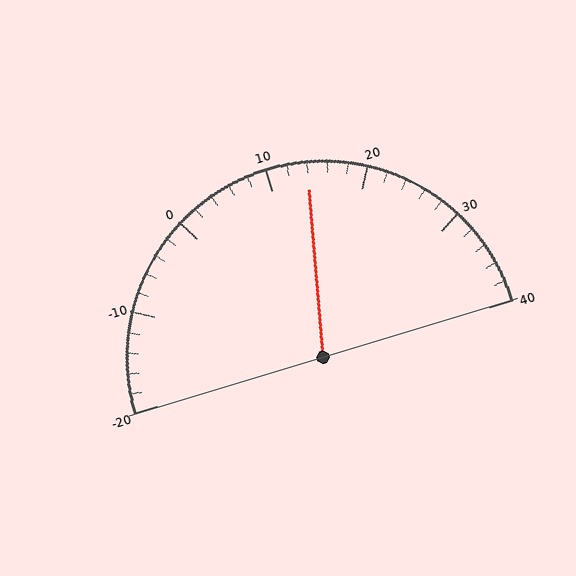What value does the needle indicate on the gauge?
The needle indicates approximately 14.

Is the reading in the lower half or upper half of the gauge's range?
The reading is in the upper half of the range (-20 to 40).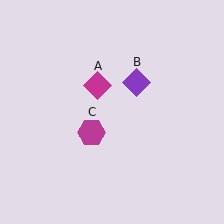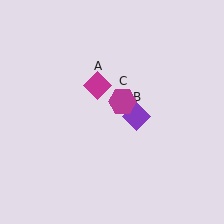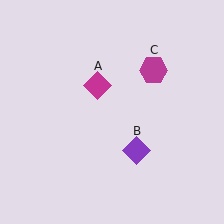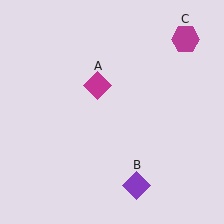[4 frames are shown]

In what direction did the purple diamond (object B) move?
The purple diamond (object B) moved down.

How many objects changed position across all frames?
2 objects changed position: purple diamond (object B), magenta hexagon (object C).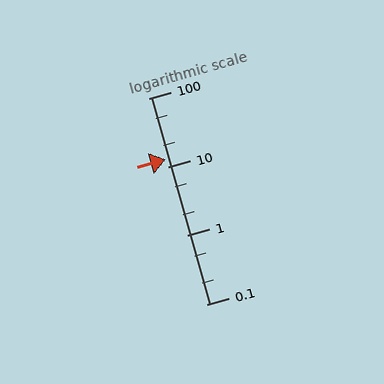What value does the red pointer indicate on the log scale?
The pointer indicates approximately 13.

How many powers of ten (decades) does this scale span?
The scale spans 3 decades, from 0.1 to 100.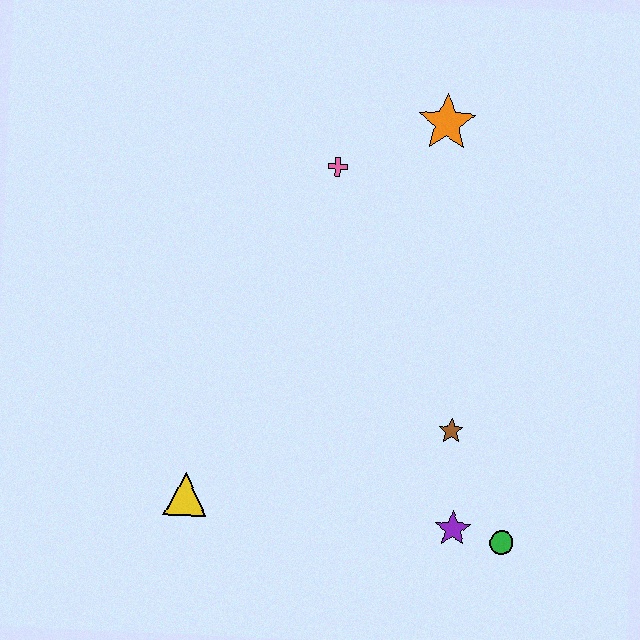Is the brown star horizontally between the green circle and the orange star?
Yes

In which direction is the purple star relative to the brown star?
The purple star is below the brown star.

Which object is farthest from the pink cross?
The green circle is farthest from the pink cross.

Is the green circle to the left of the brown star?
No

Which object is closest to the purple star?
The green circle is closest to the purple star.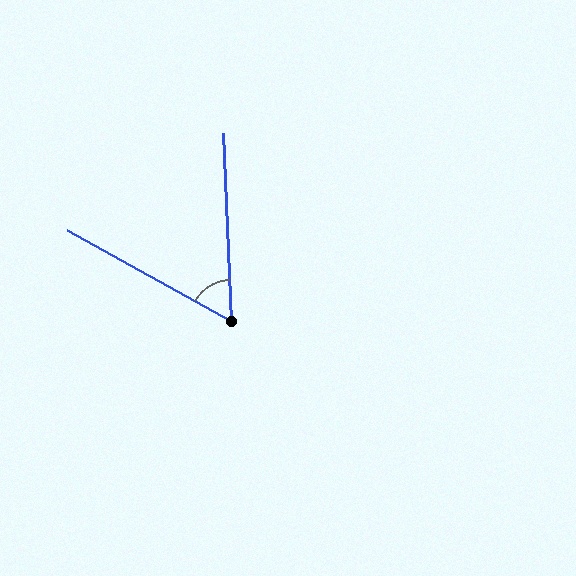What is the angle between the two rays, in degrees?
Approximately 59 degrees.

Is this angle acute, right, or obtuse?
It is acute.